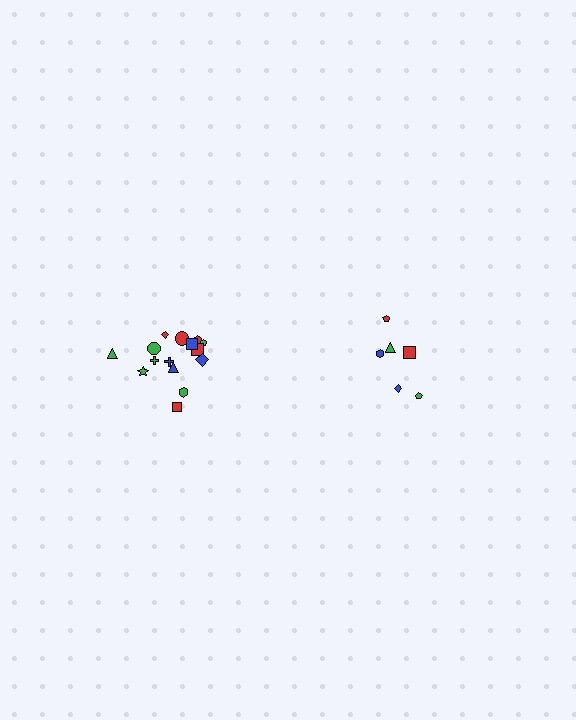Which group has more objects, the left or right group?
The left group.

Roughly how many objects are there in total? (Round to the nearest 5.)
Roughly 20 objects in total.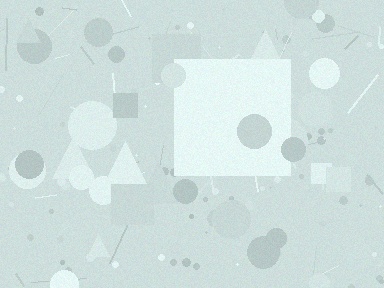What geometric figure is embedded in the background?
A square is embedded in the background.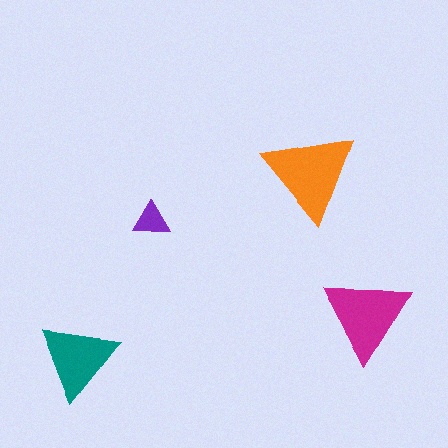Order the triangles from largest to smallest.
the orange one, the magenta one, the teal one, the purple one.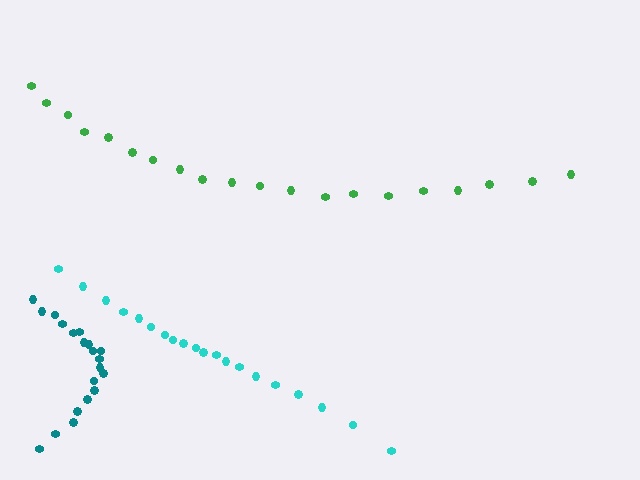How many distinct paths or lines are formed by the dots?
There are 3 distinct paths.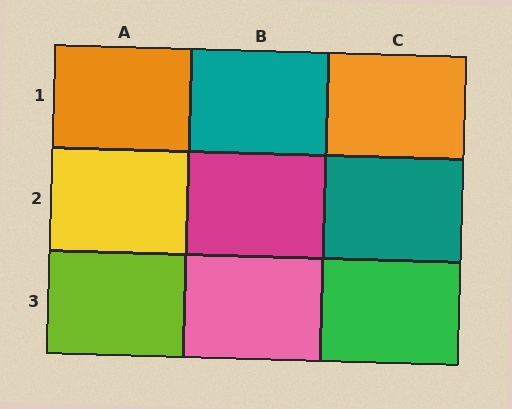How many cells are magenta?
1 cell is magenta.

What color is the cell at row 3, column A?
Lime.